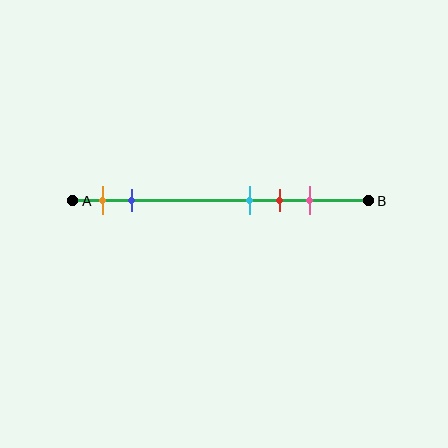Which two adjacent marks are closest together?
The cyan and red marks are the closest adjacent pair.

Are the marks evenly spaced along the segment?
No, the marks are not evenly spaced.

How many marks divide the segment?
There are 5 marks dividing the segment.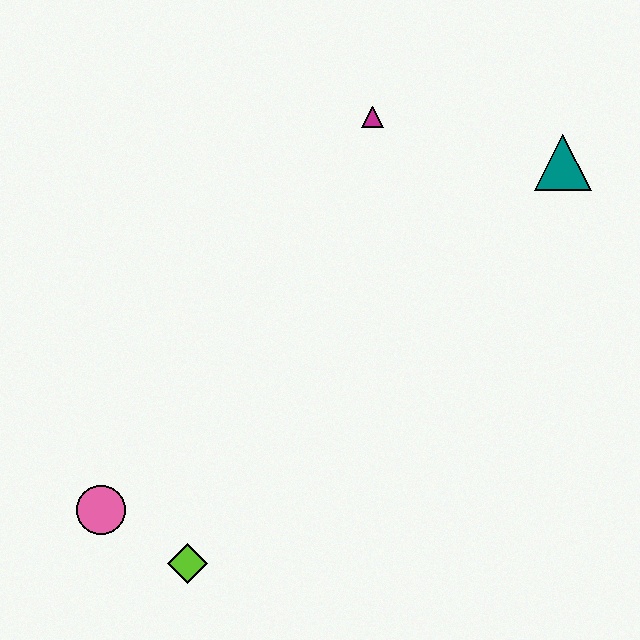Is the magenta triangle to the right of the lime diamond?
Yes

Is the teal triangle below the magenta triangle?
Yes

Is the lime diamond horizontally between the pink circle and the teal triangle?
Yes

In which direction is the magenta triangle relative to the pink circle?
The magenta triangle is above the pink circle.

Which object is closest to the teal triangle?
The magenta triangle is closest to the teal triangle.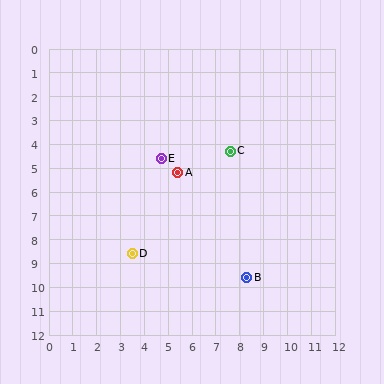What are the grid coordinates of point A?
Point A is at approximately (5.4, 5.2).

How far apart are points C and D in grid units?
Points C and D are about 5.9 grid units apart.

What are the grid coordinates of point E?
Point E is at approximately (4.7, 4.6).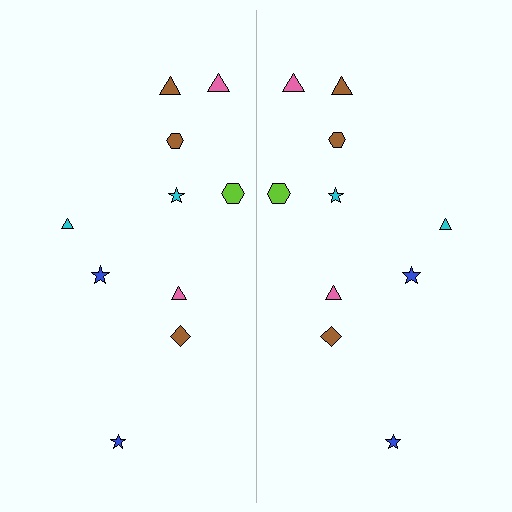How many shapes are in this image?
There are 20 shapes in this image.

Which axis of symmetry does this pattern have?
The pattern has a vertical axis of symmetry running through the center of the image.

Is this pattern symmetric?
Yes, this pattern has bilateral (reflection) symmetry.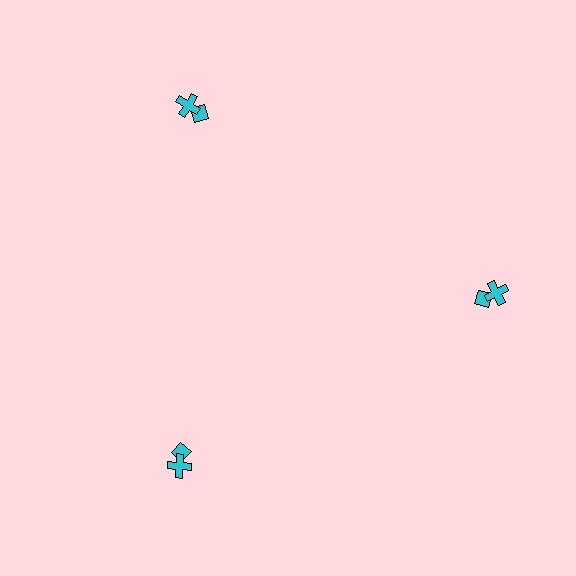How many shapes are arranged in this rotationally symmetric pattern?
There are 6 shapes, arranged in 3 groups of 2.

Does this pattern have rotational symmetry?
Yes, this pattern has 3-fold rotational symmetry. It looks the same after rotating 120 degrees around the center.